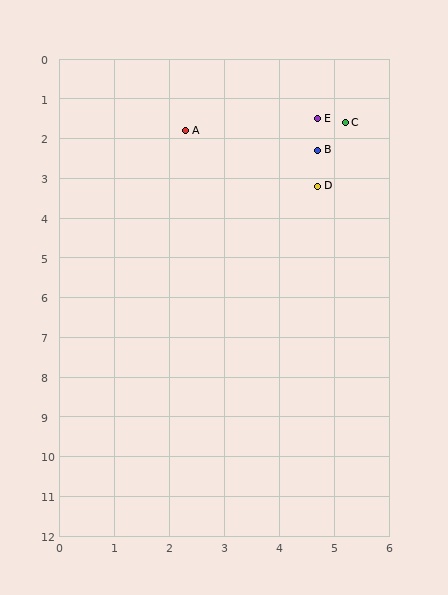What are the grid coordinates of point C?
Point C is at approximately (5.2, 1.6).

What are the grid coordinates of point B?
Point B is at approximately (4.7, 2.3).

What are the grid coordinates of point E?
Point E is at approximately (4.7, 1.5).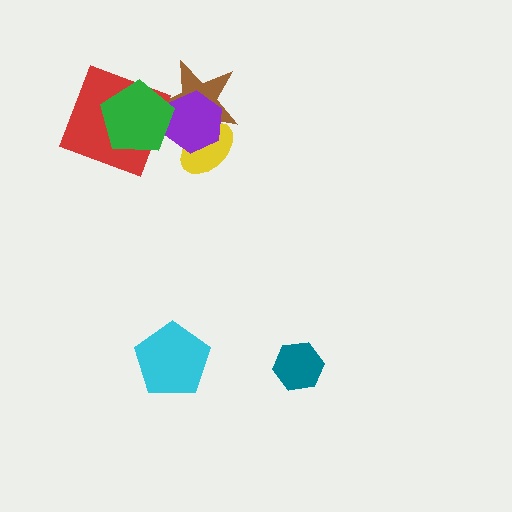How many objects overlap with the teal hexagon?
0 objects overlap with the teal hexagon.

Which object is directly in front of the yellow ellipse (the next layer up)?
The brown star is directly in front of the yellow ellipse.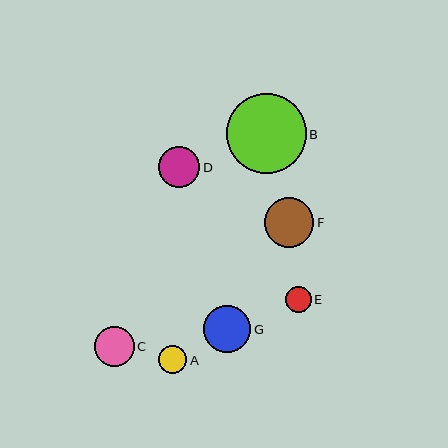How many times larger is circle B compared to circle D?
Circle B is approximately 1.9 times the size of circle D.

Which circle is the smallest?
Circle E is the smallest with a size of approximately 26 pixels.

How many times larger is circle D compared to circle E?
Circle D is approximately 1.6 times the size of circle E.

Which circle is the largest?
Circle B is the largest with a size of approximately 80 pixels.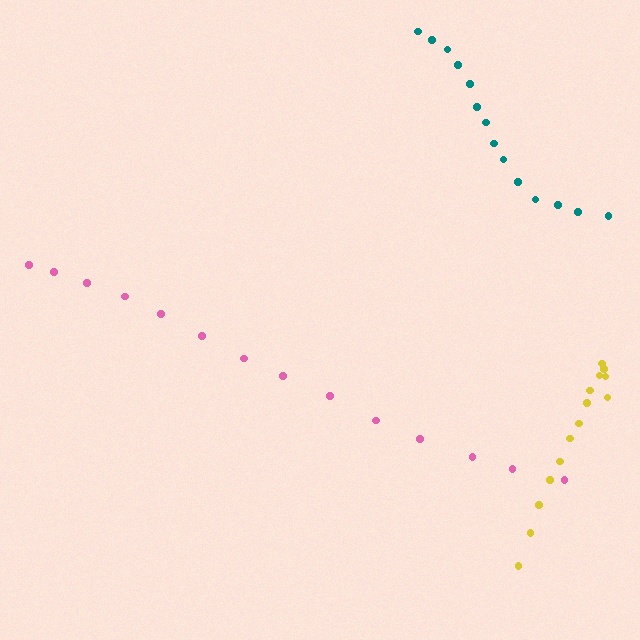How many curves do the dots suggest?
There are 3 distinct paths.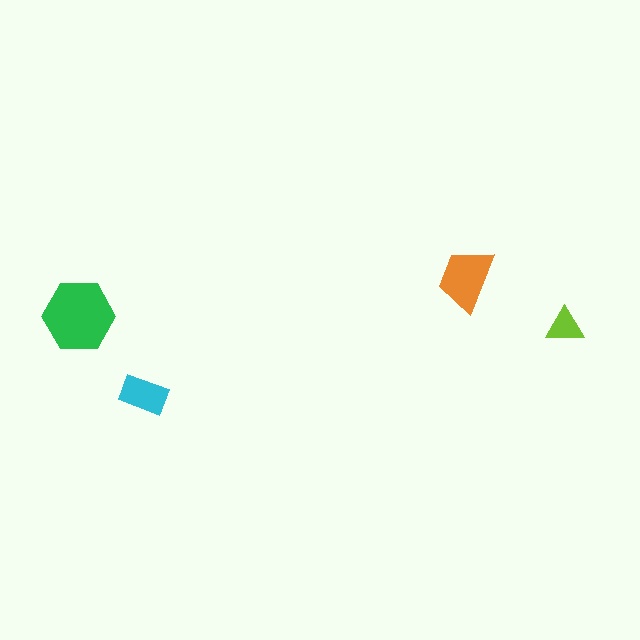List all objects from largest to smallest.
The green hexagon, the orange trapezoid, the cyan rectangle, the lime triangle.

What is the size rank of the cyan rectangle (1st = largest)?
3rd.